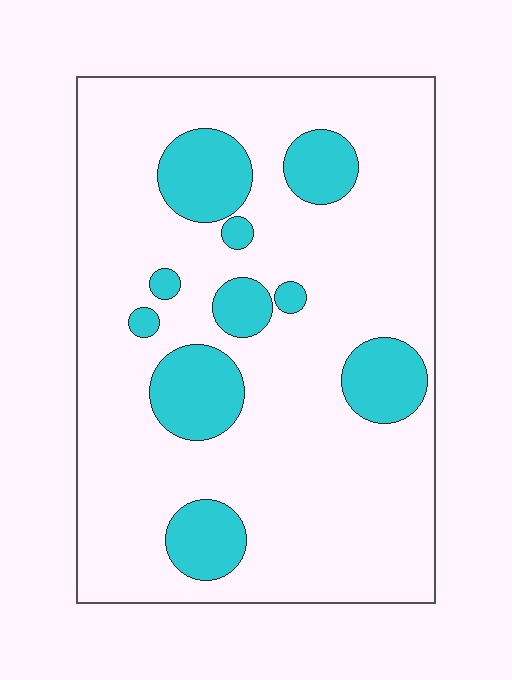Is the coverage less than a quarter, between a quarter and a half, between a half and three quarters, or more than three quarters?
Less than a quarter.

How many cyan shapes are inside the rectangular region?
10.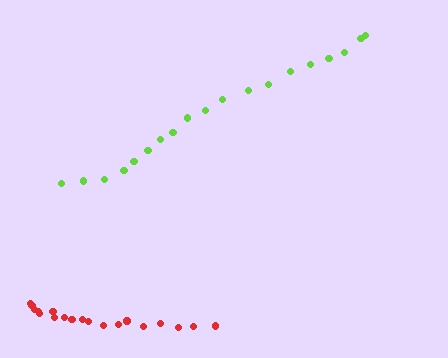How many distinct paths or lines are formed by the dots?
There are 2 distinct paths.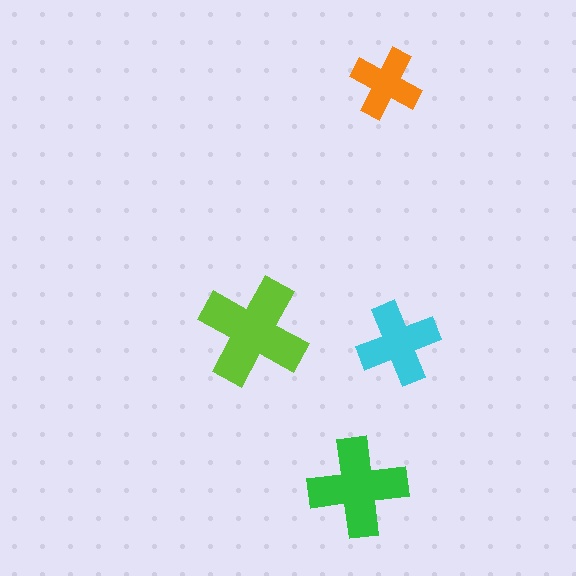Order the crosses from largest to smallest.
the lime one, the green one, the cyan one, the orange one.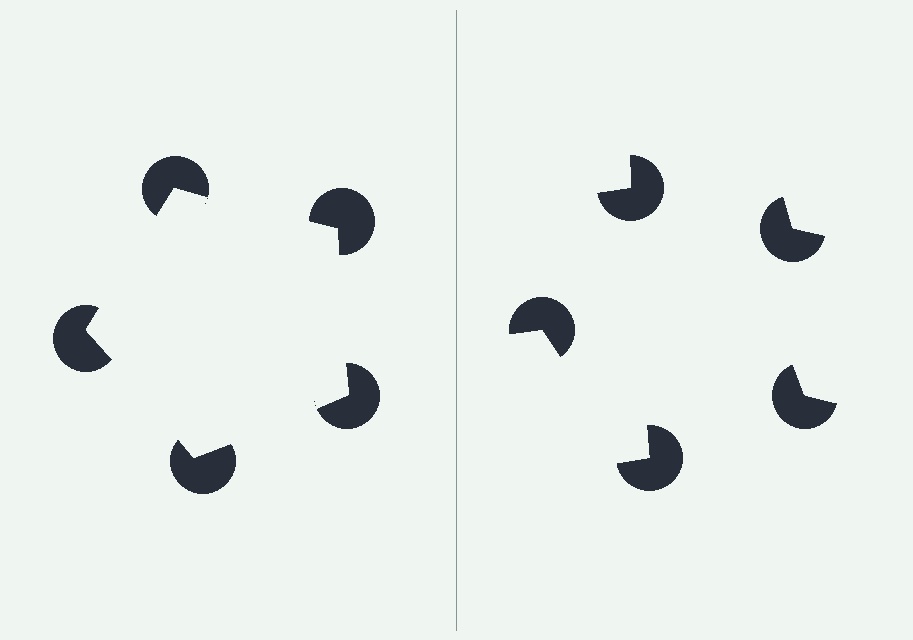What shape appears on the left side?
An illusory pentagon.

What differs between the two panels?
The pac-man discs are positioned identically on both sides; only the wedge orientations differ. On the left they align to a pentagon; on the right they are misaligned.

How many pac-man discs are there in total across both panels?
10 — 5 on each side.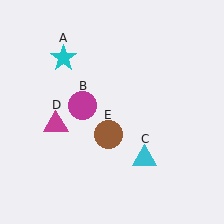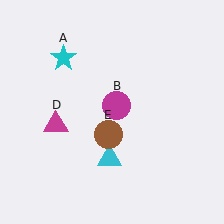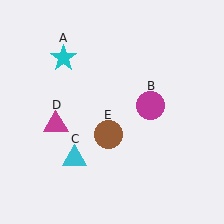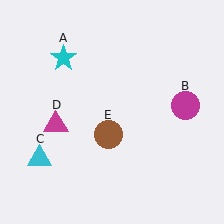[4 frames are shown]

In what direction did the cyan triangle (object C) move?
The cyan triangle (object C) moved left.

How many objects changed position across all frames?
2 objects changed position: magenta circle (object B), cyan triangle (object C).